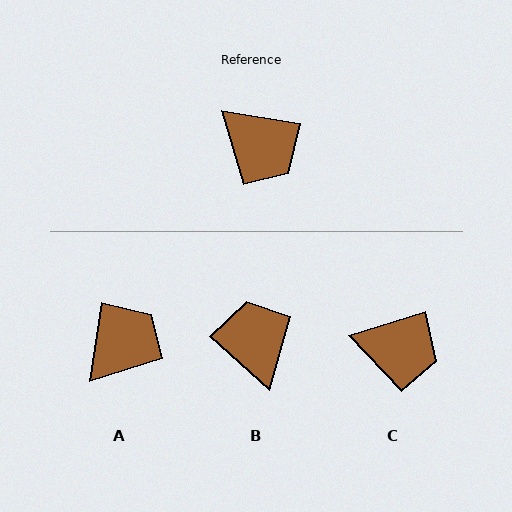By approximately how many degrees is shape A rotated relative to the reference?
Approximately 91 degrees counter-clockwise.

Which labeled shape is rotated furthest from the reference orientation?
B, about 147 degrees away.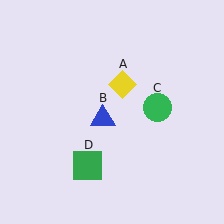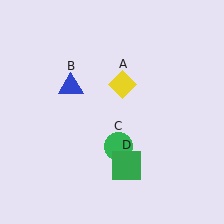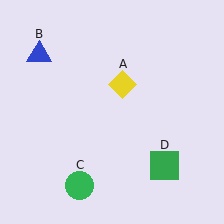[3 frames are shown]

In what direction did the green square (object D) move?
The green square (object D) moved right.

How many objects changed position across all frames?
3 objects changed position: blue triangle (object B), green circle (object C), green square (object D).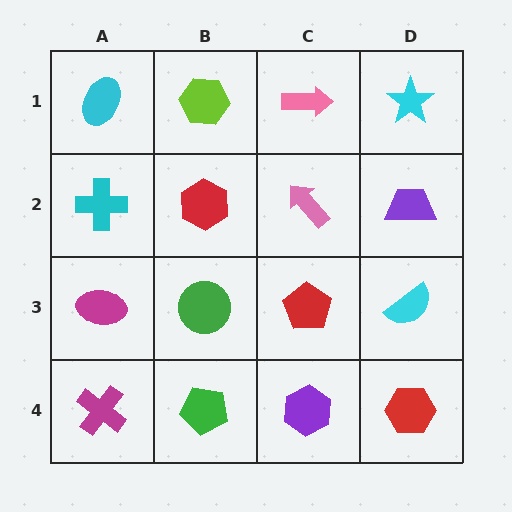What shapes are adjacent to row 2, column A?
A cyan ellipse (row 1, column A), a magenta ellipse (row 3, column A), a red hexagon (row 2, column B).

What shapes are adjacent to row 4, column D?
A cyan semicircle (row 3, column D), a purple hexagon (row 4, column C).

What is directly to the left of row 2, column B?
A cyan cross.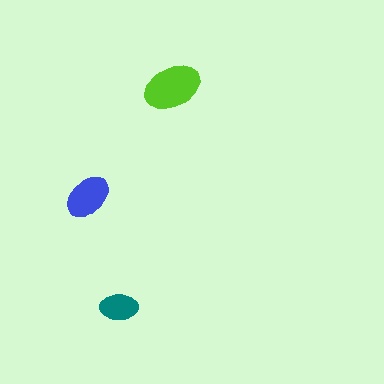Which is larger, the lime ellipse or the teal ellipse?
The lime one.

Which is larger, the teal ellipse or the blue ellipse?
The blue one.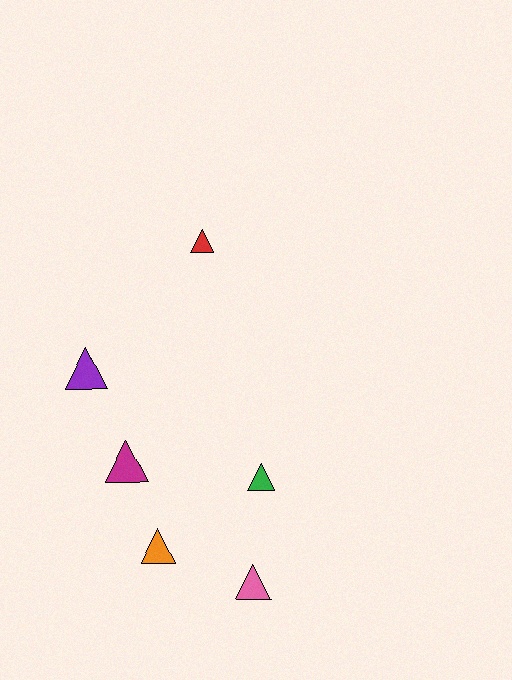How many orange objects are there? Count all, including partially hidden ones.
There is 1 orange object.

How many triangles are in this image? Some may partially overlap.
There are 6 triangles.